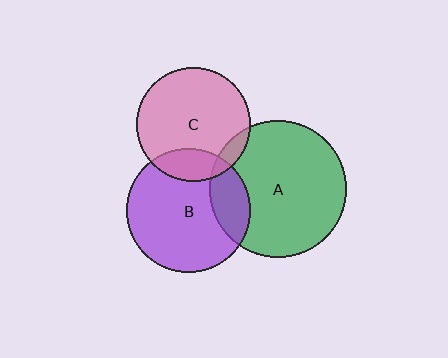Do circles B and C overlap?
Yes.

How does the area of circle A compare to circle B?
Approximately 1.2 times.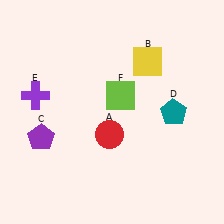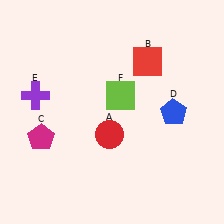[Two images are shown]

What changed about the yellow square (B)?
In Image 1, B is yellow. In Image 2, it changed to red.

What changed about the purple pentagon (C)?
In Image 1, C is purple. In Image 2, it changed to magenta.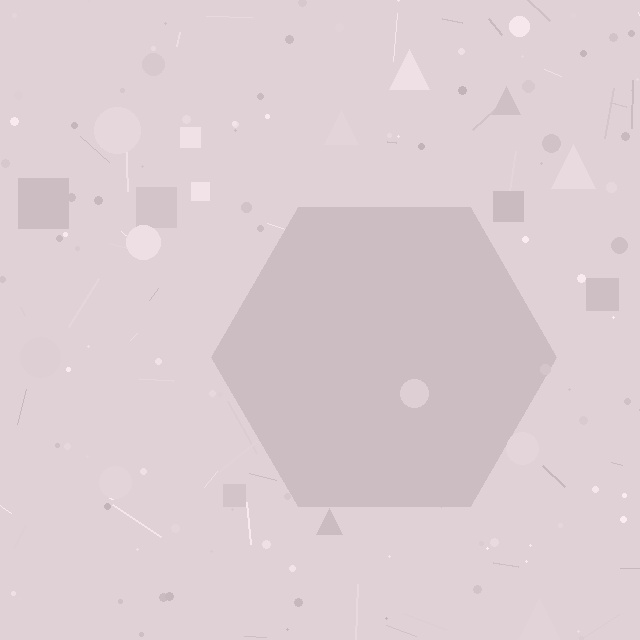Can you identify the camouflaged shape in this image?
The camouflaged shape is a hexagon.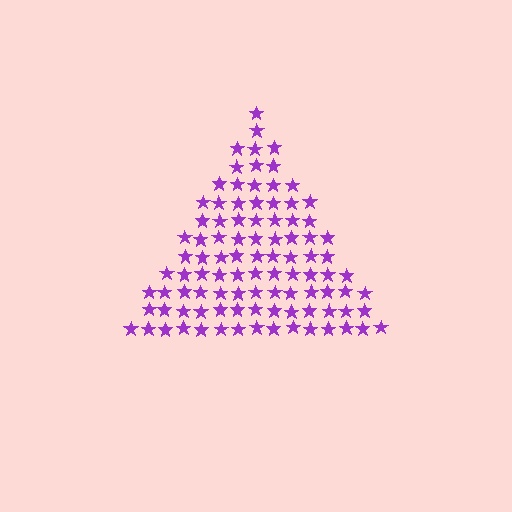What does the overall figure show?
The overall figure shows a triangle.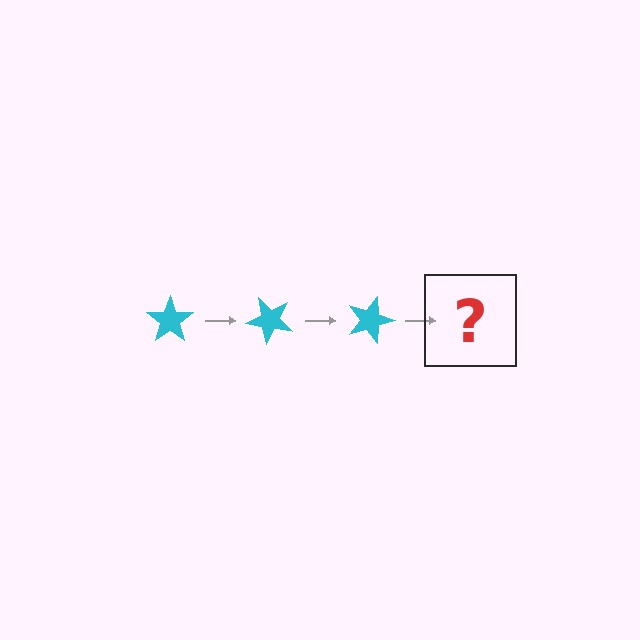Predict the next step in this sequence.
The next step is a cyan star rotated 135 degrees.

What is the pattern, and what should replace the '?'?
The pattern is that the star rotates 45 degrees each step. The '?' should be a cyan star rotated 135 degrees.